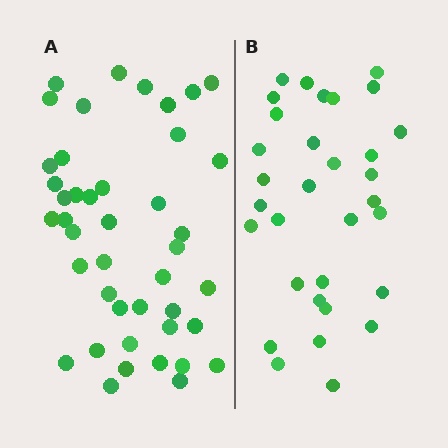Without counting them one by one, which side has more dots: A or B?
Region A (the left region) has more dots.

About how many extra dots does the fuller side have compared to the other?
Region A has roughly 12 or so more dots than region B.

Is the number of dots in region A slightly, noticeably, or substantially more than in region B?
Region A has noticeably more, but not dramatically so. The ratio is roughly 1.3 to 1.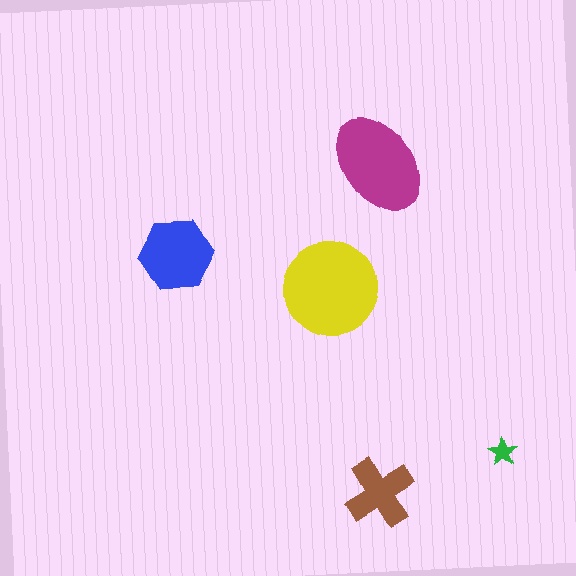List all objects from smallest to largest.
The green star, the brown cross, the blue hexagon, the magenta ellipse, the yellow circle.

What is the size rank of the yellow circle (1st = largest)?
1st.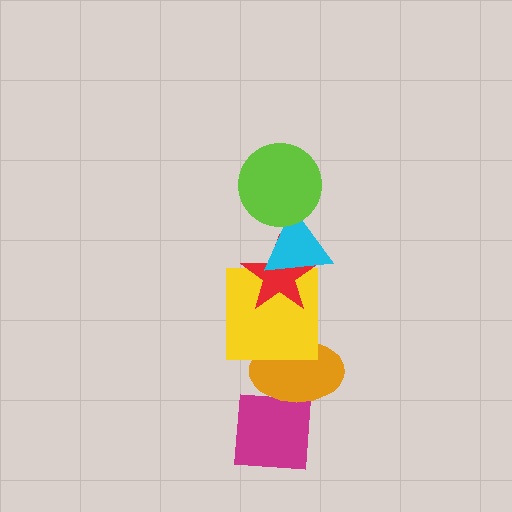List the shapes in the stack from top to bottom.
From top to bottom: the lime circle, the cyan triangle, the red star, the yellow square, the orange ellipse, the magenta square.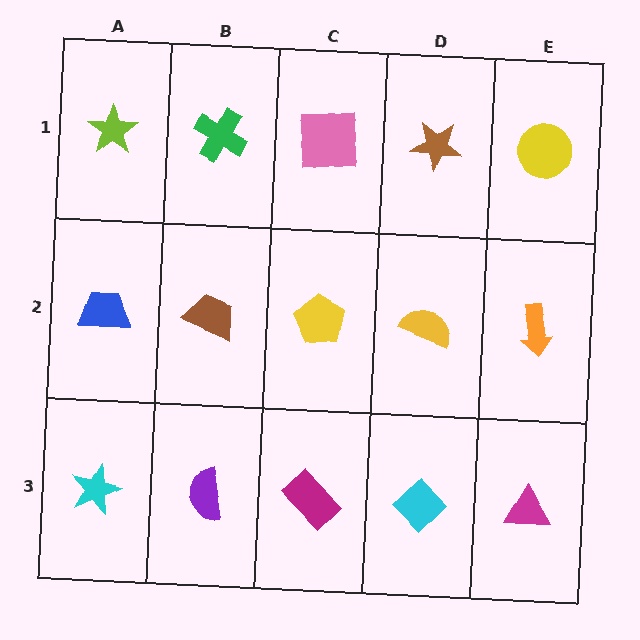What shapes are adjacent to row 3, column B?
A brown trapezoid (row 2, column B), a cyan star (row 3, column A), a magenta rectangle (row 3, column C).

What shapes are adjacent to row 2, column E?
A yellow circle (row 1, column E), a magenta triangle (row 3, column E), a yellow semicircle (row 2, column D).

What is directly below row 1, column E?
An orange arrow.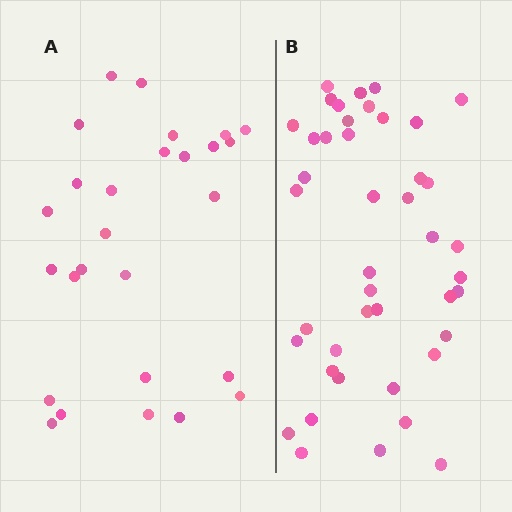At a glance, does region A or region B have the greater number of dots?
Region B (the right region) has more dots.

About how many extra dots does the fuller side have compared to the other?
Region B has approximately 15 more dots than region A.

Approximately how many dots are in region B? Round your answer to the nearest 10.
About 40 dots. (The exact count is 43, which rounds to 40.)